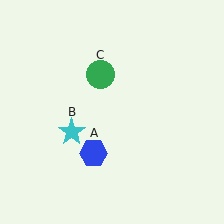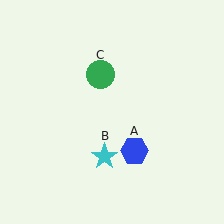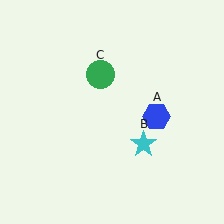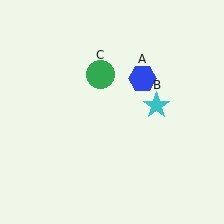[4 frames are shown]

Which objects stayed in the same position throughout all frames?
Green circle (object C) remained stationary.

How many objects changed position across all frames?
2 objects changed position: blue hexagon (object A), cyan star (object B).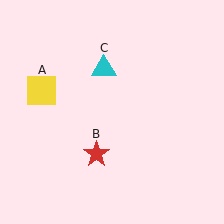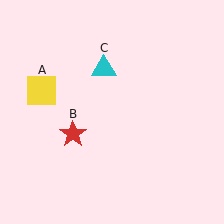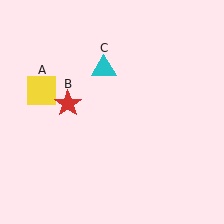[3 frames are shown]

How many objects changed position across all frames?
1 object changed position: red star (object B).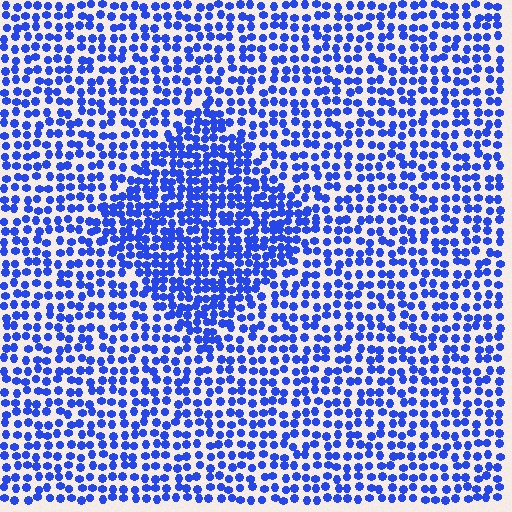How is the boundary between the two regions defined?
The boundary is defined by a change in element density (approximately 1.6x ratio). All elements are the same color, size, and shape.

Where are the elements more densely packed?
The elements are more densely packed inside the diamond boundary.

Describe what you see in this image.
The image contains small blue elements arranged at two different densities. A diamond-shaped region is visible where the elements are more densely packed than the surrounding area.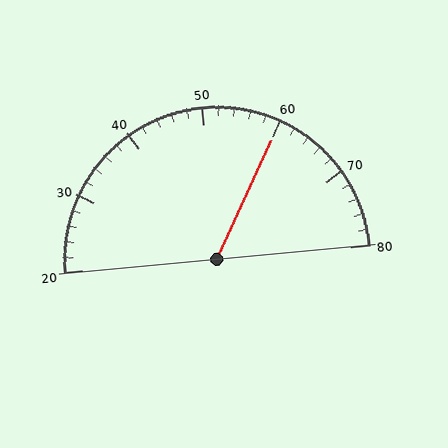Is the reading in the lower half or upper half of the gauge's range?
The reading is in the upper half of the range (20 to 80).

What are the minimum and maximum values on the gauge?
The gauge ranges from 20 to 80.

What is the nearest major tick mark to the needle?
The nearest major tick mark is 60.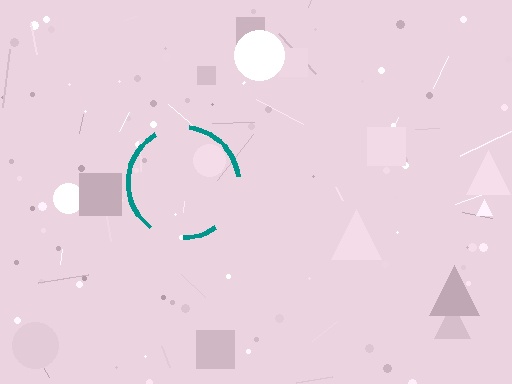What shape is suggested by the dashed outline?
The dashed outline suggests a circle.